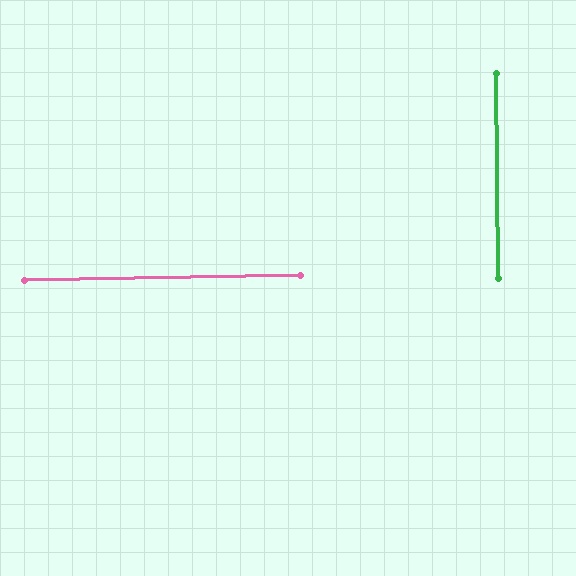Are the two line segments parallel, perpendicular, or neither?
Perpendicular — they meet at approximately 90°.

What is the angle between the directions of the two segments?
Approximately 90 degrees.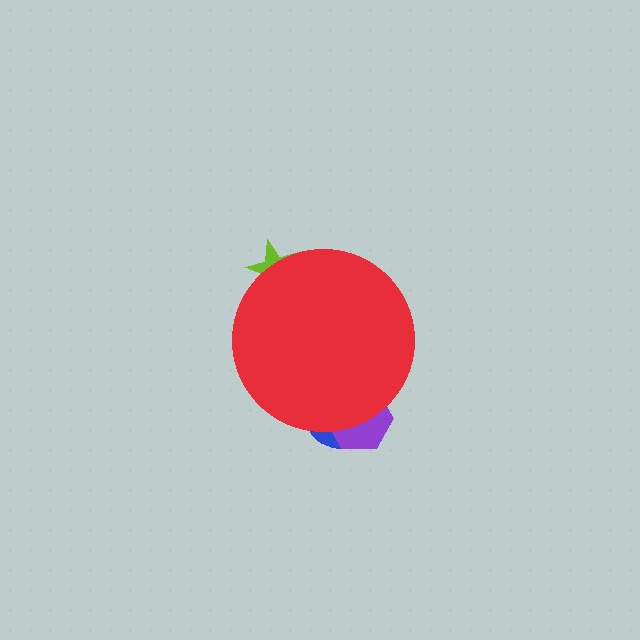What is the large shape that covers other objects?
A red circle.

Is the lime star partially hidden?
Yes, the lime star is partially hidden behind the red circle.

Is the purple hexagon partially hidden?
Yes, the purple hexagon is partially hidden behind the red circle.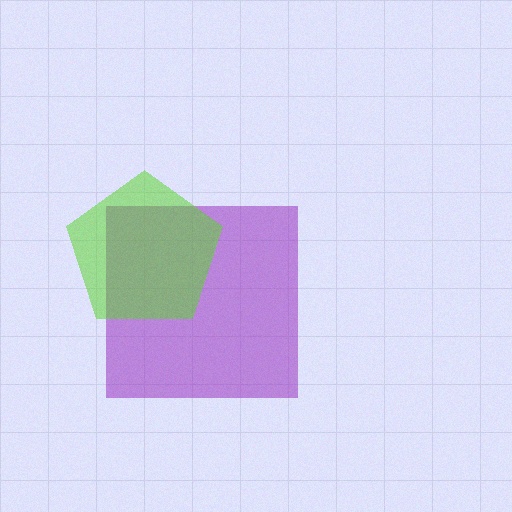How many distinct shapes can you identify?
There are 2 distinct shapes: a purple square, a lime pentagon.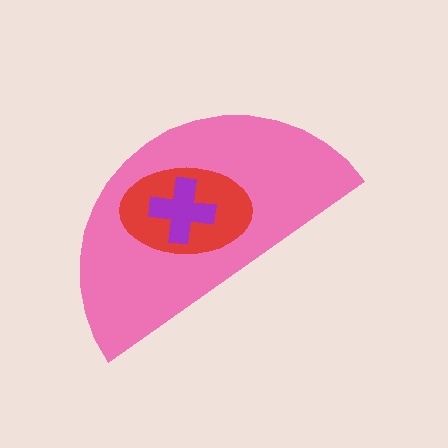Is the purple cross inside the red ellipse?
Yes.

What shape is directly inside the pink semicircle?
The red ellipse.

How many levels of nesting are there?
3.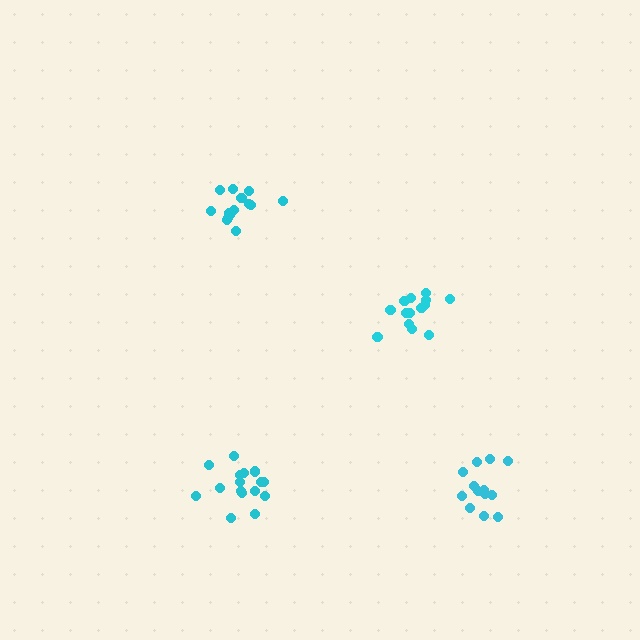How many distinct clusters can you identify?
There are 4 distinct clusters.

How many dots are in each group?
Group 1: 15 dots, Group 2: 16 dots, Group 3: 13 dots, Group 4: 14 dots (58 total).